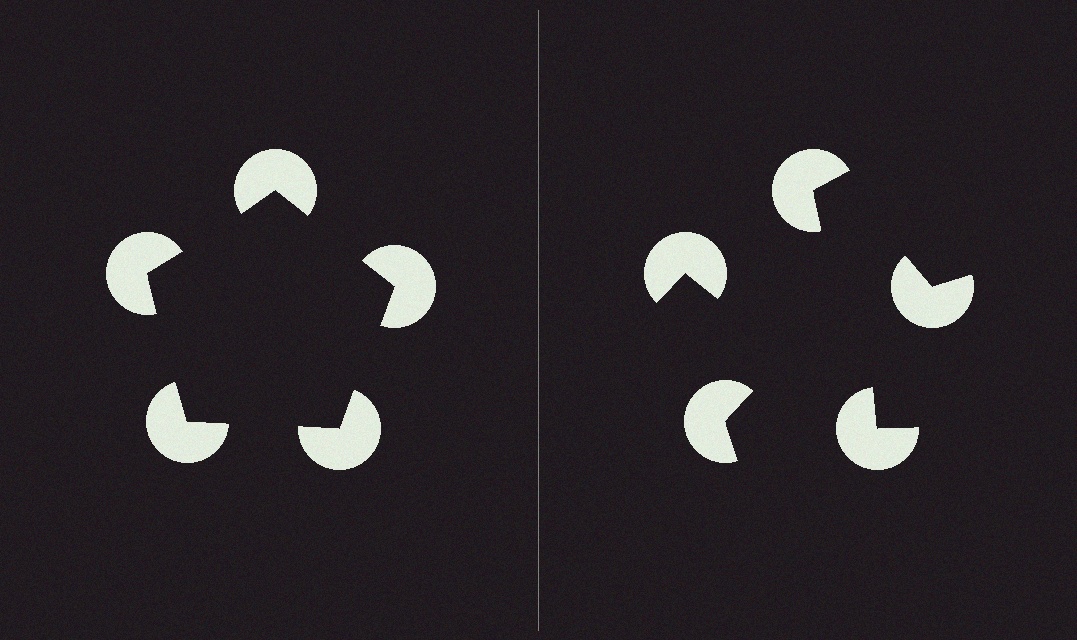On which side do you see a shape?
An illusory pentagon appears on the left side. On the right side the wedge cuts are rotated, so no coherent shape forms.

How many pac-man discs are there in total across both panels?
10 — 5 on each side.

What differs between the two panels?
The pac-man discs are positioned identically on both sides; only the wedge orientations differ. On the left they align to a pentagon; on the right they are misaligned.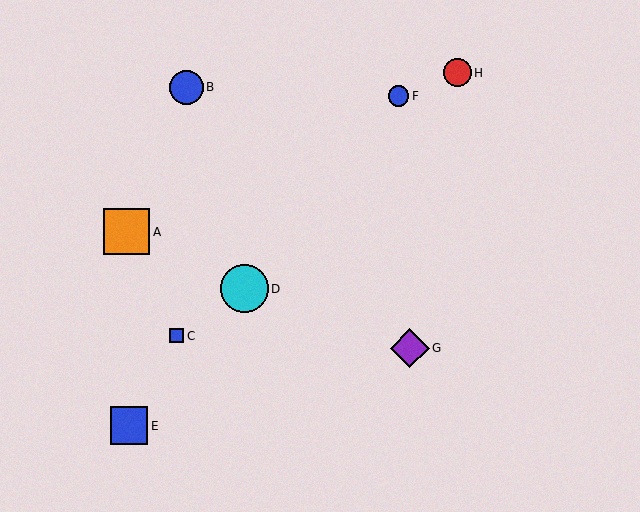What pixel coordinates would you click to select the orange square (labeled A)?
Click at (127, 232) to select the orange square A.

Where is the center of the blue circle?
The center of the blue circle is at (186, 87).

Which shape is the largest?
The cyan circle (labeled D) is the largest.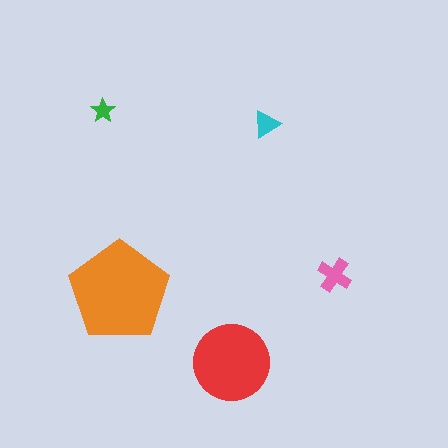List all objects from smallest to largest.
The green star, the cyan triangle, the pink cross, the red circle, the orange pentagon.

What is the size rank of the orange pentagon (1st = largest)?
1st.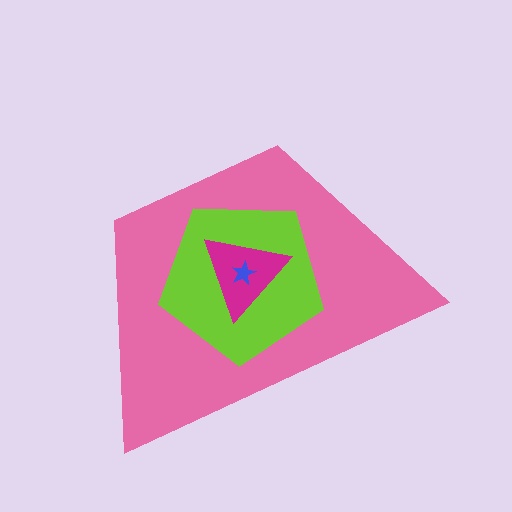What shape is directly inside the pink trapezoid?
The lime pentagon.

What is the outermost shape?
The pink trapezoid.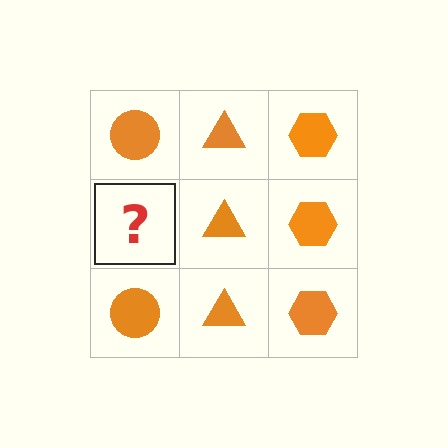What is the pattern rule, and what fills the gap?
The rule is that each column has a consistent shape. The gap should be filled with an orange circle.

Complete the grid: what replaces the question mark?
The question mark should be replaced with an orange circle.